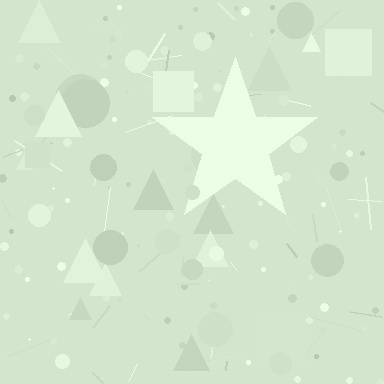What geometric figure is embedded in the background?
A star is embedded in the background.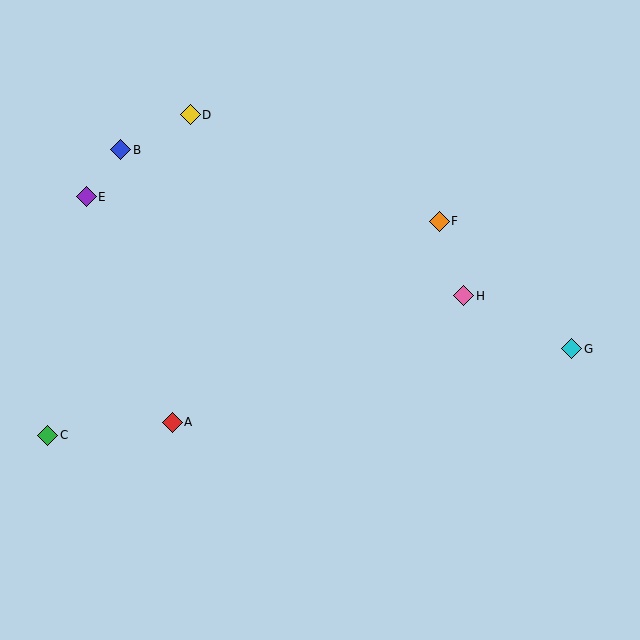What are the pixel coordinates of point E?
Point E is at (86, 197).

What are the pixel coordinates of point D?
Point D is at (190, 115).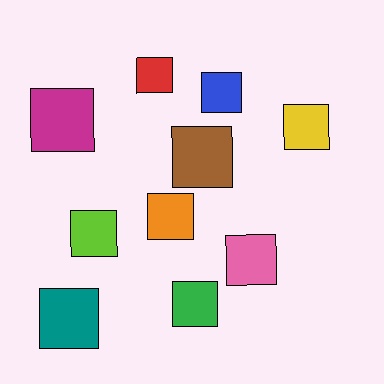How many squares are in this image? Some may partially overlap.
There are 10 squares.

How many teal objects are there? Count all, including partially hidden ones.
There is 1 teal object.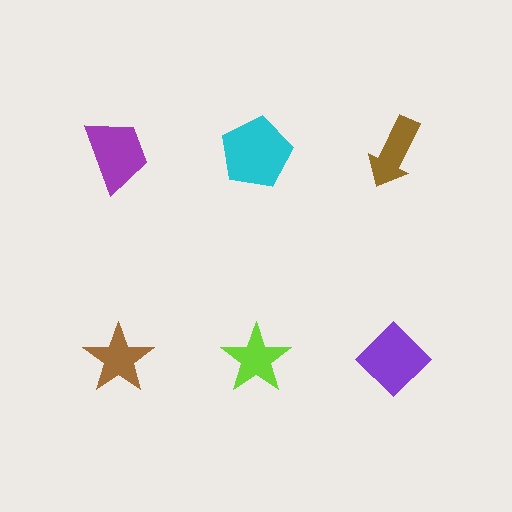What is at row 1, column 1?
A purple trapezoid.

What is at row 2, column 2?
A lime star.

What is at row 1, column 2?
A cyan pentagon.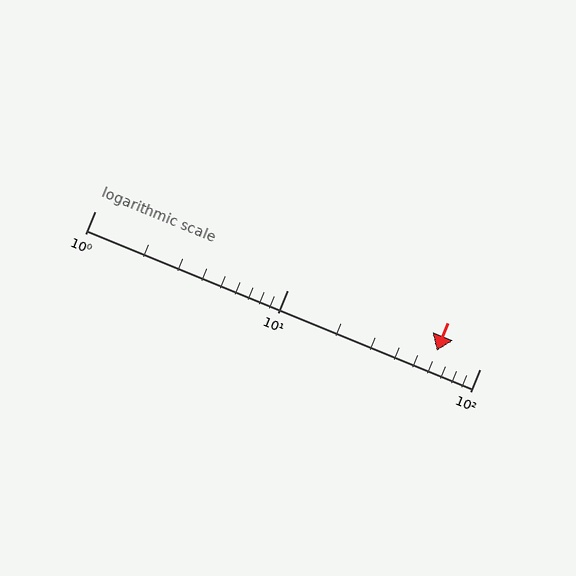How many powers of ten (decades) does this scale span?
The scale spans 2 decades, from 1 to 100.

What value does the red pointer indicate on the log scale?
The pointer indicates approximately 60.